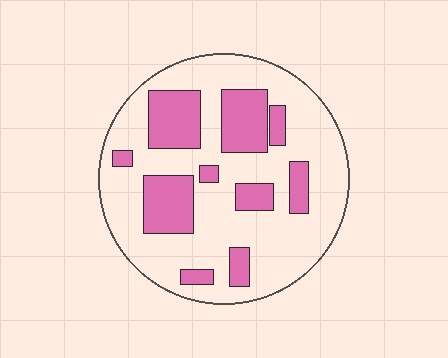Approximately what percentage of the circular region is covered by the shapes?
Approximately 30%.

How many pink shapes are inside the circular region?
10.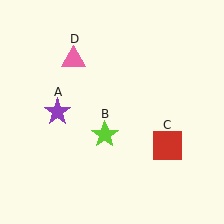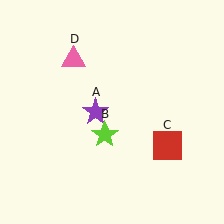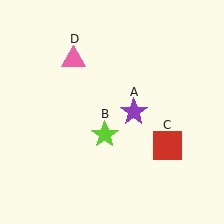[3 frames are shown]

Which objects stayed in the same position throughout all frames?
Lime star (object B) and red square (object C) and pink triangle (object D) remained stationary.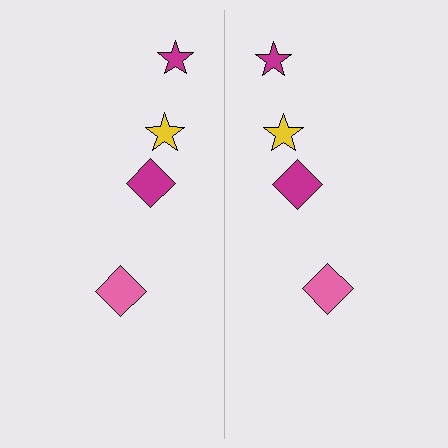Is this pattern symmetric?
Yes, this pattern has bilateral (reflection) symmetry.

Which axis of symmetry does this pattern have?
The pattern has a vertical axis of symmetry running through the center of the image.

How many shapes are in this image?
There are 8 shapes in this image.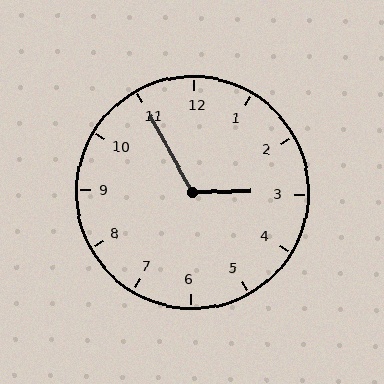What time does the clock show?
2:55.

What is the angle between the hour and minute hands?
Approximately 118 degrees.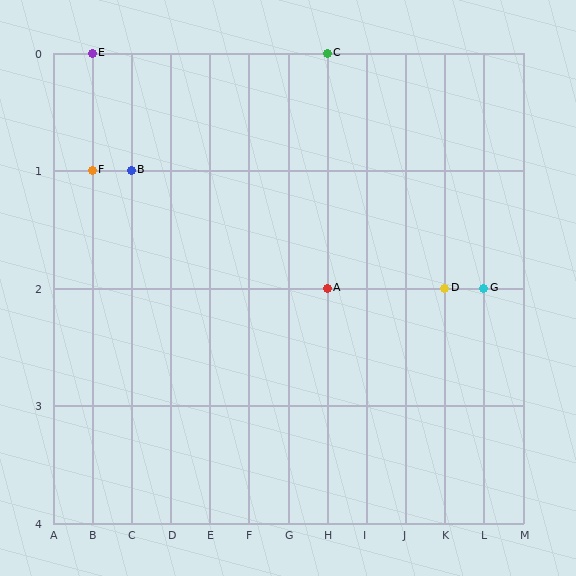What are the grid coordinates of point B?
Point B is at grid coordinates (C, 1).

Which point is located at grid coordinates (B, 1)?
Point F is at (B, 1).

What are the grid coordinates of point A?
Point A is at grid coordinates (H, 2).